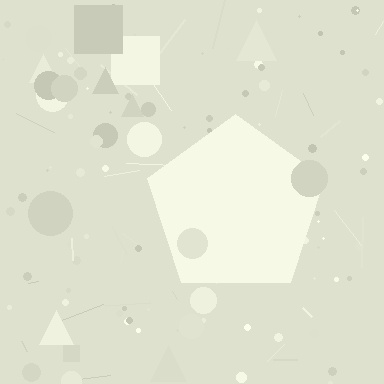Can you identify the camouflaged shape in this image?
The camouflaged shape is a pentagon.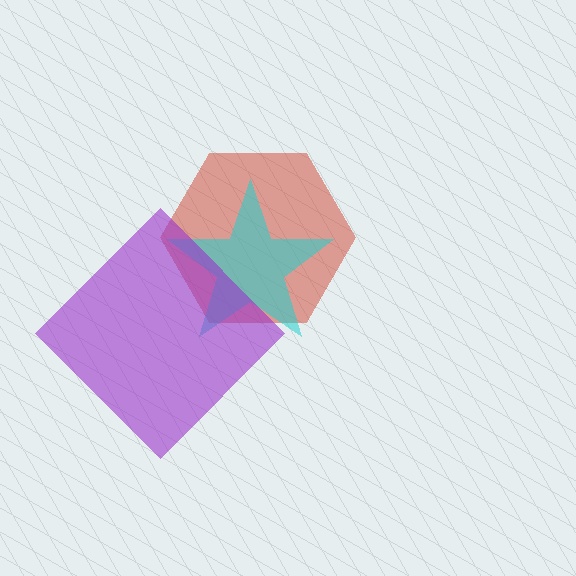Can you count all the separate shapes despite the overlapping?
Yes, there are 3 separate shapes.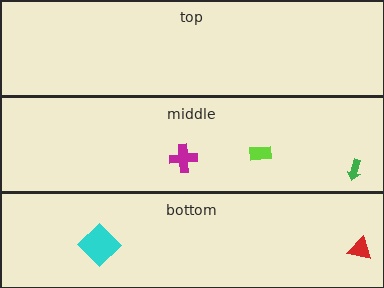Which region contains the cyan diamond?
The bottom region.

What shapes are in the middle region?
The lime rectangle, the magenta cross, the green arrow.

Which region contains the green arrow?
The middle region.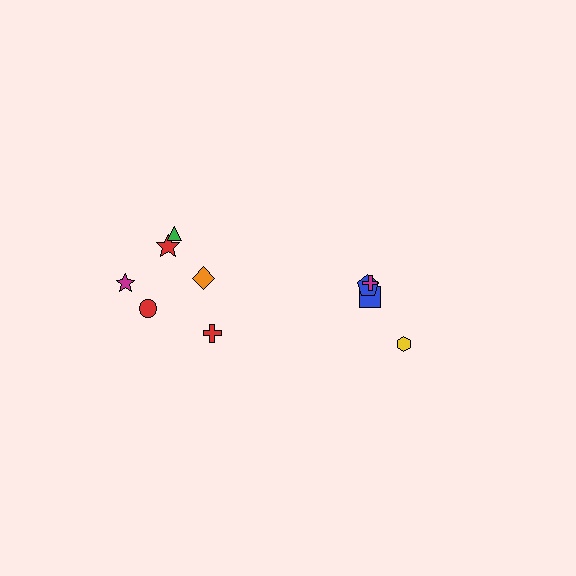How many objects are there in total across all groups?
There are 10 objects.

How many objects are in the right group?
There are 4 objects.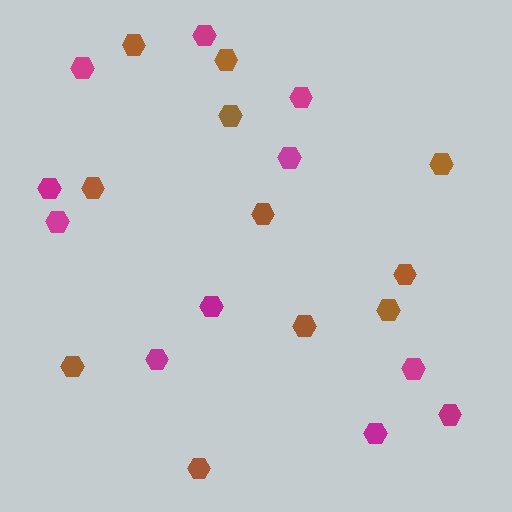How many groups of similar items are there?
There are 2 groups: one group of brown hexagons (11) and one group of magenta hexagons (11).